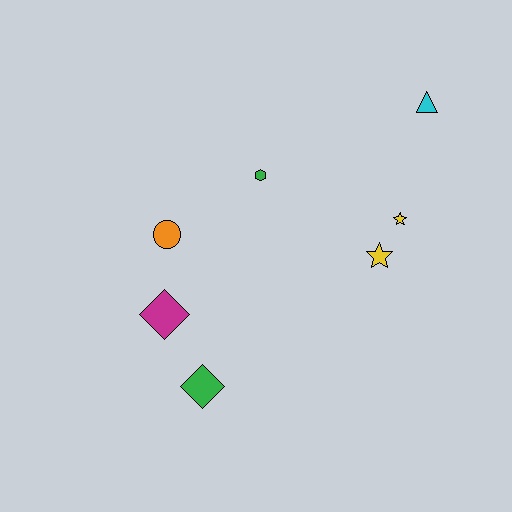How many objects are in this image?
There are 7 objects.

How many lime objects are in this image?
There are no lime objects.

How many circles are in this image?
There is 1 circle.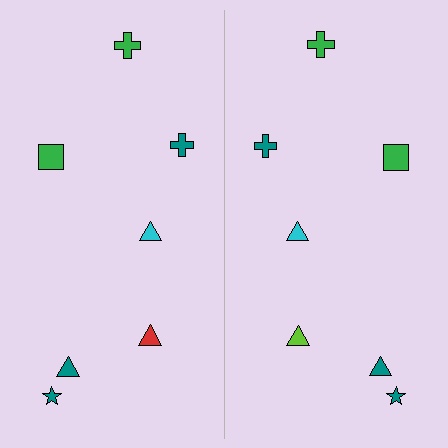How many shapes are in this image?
There are 14 shapes in this image.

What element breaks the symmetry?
The lime triangle on the right side breaks the symmetry — its mirror counterpart is red.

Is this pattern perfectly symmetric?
No, the pattern is not perfectly symmetric. The lime triangle on the right side breaks the symmetry — its mirror counterpart is red.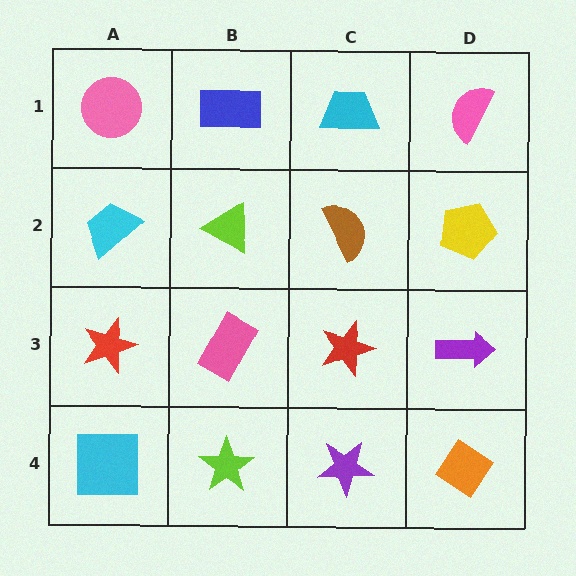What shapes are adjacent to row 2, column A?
A pink circle (row 1, column A), a red star (row 3, column A), a lime triangle (row 2, column B).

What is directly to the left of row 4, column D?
A purple star.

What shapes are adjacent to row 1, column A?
A cyan trapezoid (row 2, column A), a blue rectangle (row 1, column B).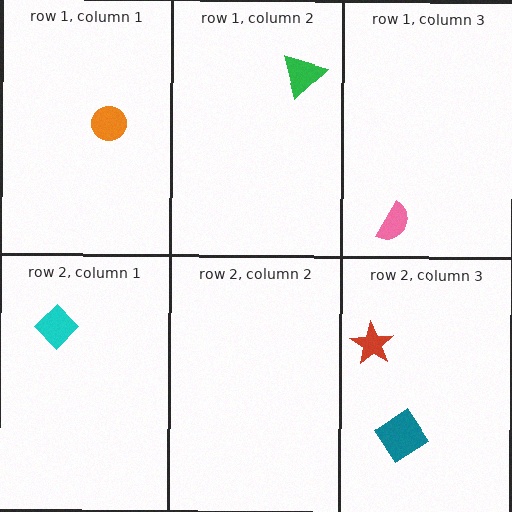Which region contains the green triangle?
The row 1, column 2 region.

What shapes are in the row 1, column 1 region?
The orange circle.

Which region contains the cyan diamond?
The row 2, column 1 region.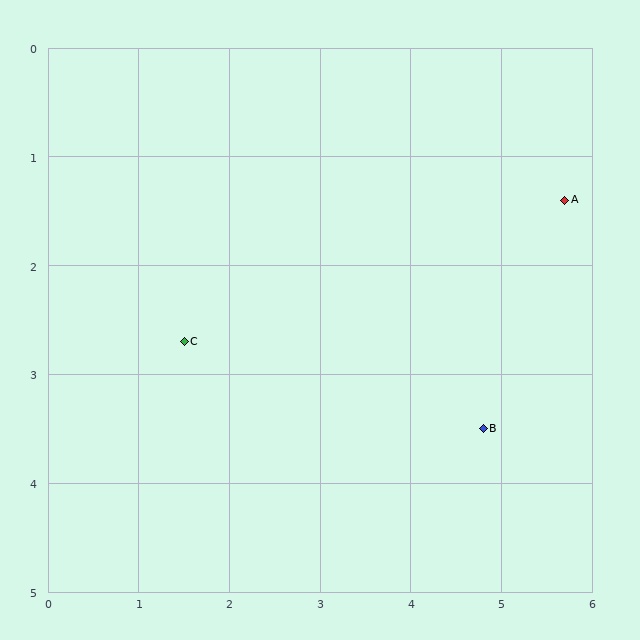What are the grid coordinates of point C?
Point C is at approximately (1.5, 2.7).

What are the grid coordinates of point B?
Point B is at approximately (4.8, 3.5).